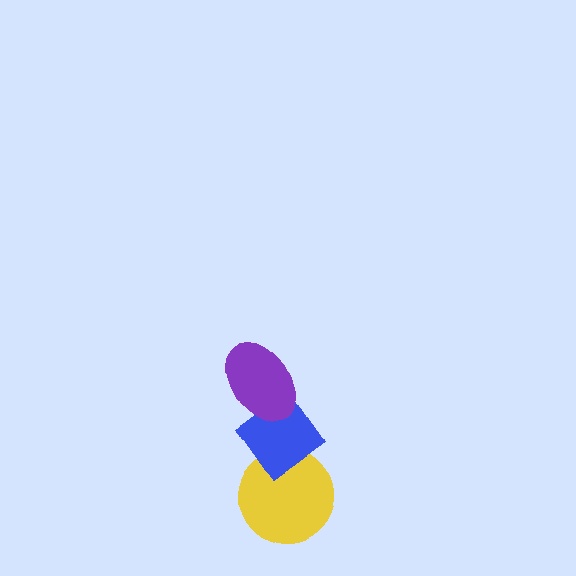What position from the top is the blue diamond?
The blue diamond is 2nd from the top.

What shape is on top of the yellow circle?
The blue diamond is on top of the yellow circle.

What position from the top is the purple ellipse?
The purple ellipse is 1st from the top.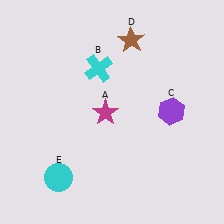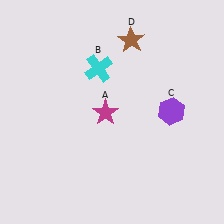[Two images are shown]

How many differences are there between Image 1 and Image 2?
There is 1 difference between the two images.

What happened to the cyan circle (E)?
The cyan circle (E) was removed in Image 2. It was in the bottom-left area of Image 1.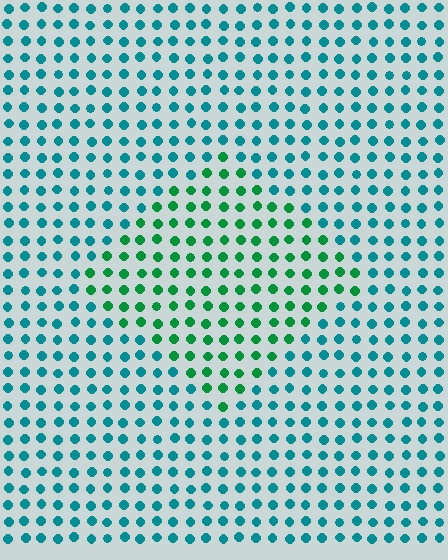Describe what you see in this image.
The image is filled with small teal elements in a uniform arrangement. A diamond-shaped region is visible where the elements are tinted to a slightly different hue, forming a subtle color boundary.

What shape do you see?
I see a diamond.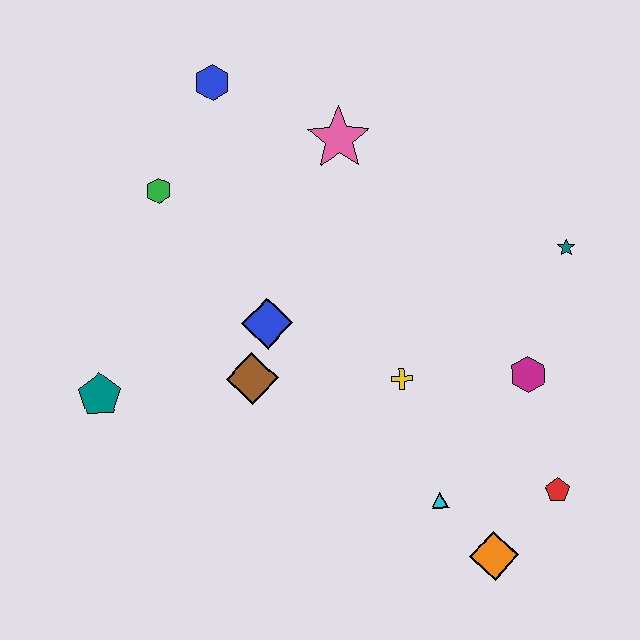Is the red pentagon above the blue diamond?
No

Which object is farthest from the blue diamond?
The red pentagon is farthest from the blue diamond.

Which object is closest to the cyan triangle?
The orange diamond is closest to the cyan triangle.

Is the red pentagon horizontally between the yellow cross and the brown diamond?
No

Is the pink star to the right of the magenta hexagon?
No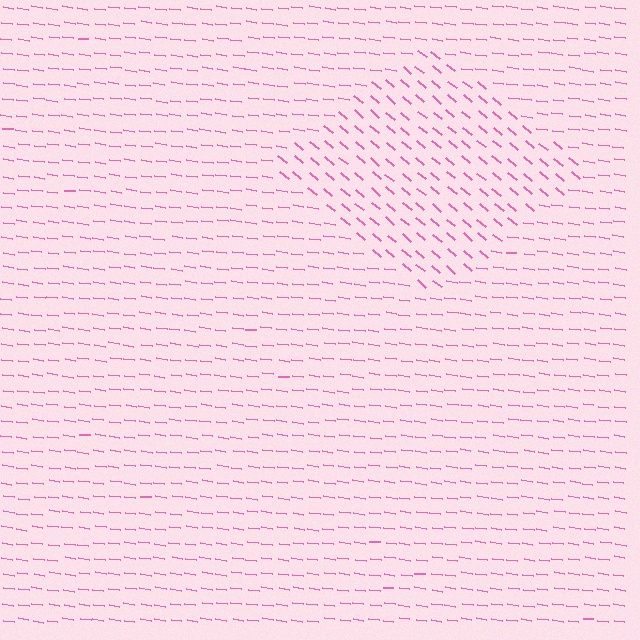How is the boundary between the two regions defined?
The boundary is defined purely by a change in line orientation (approximately 32 degrees difference). All lines are the same color and thickness.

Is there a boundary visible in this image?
Yes, there is a texture boundary formed by a change in line orientation.